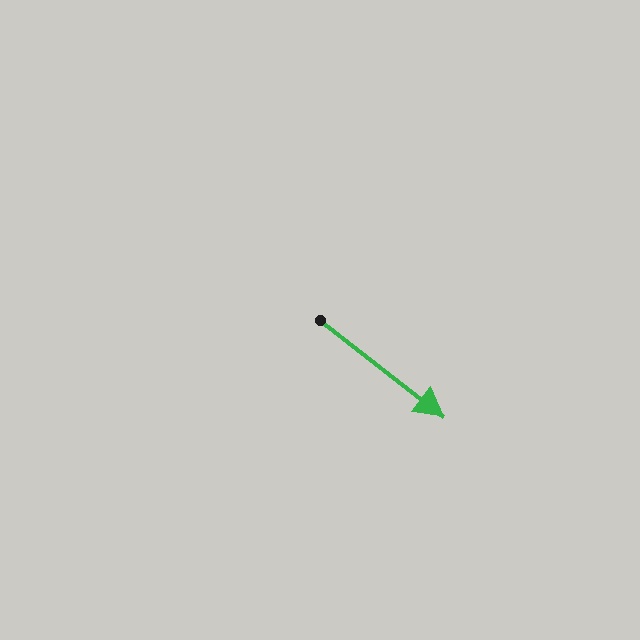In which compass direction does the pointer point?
Southeast.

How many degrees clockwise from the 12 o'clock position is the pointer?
Approximately 128 degrees.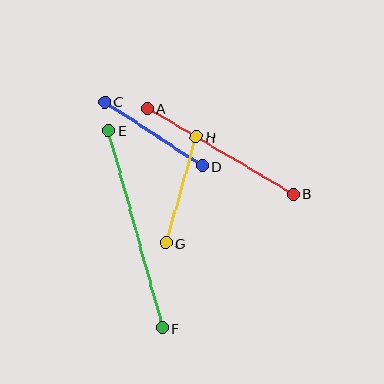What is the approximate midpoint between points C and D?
The midpoint is at approximately (153, 134) pixels.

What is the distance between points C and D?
The distance is approximately 116 pixels.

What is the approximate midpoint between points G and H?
The midpoint is at approximately (181, 190) pixels.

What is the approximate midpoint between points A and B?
The midpoint is at approximately (220, 151) pixels.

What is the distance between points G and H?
The distance is approximately 110 pixels.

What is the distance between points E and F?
The distance is approximately 205 pixels.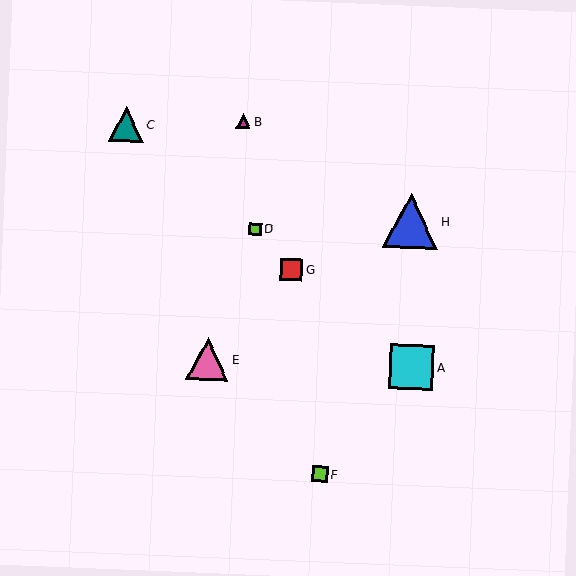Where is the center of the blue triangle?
The center of the blue triangle is at (411, 221).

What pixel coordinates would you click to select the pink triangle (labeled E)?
Click at (208, 359) to select the pink triangle E.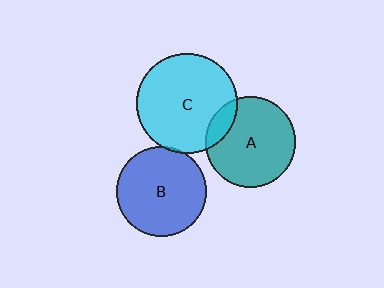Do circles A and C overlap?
Yes.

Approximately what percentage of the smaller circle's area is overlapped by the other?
Approximately 15%.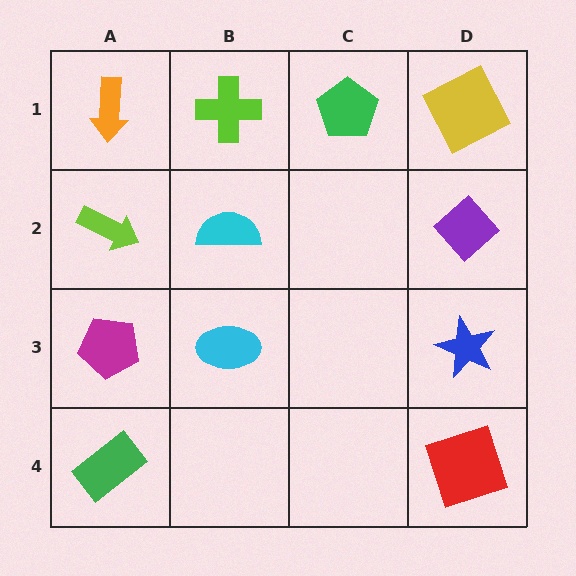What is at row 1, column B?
A lime cross.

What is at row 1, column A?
An orange arrow.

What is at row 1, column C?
A green pentagon.